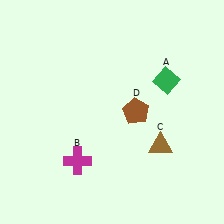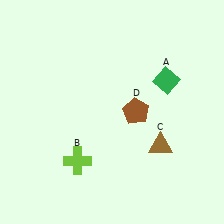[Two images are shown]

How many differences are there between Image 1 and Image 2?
There is 1 difference between the two images.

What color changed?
The cross (B) changed from magenta in Image 1 to lime in Image 2.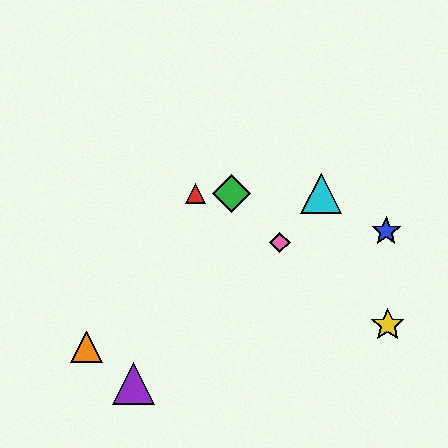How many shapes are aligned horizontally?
3 shapes (the red triangle, the green diamond, the cyan triangle) are aligned horizontally.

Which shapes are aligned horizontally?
The red triangle, the green diamond, the cyan triangle are aligned horizontally.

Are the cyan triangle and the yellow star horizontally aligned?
No, the cyan triangle is at y≈193 and the yellow star is at y≈325.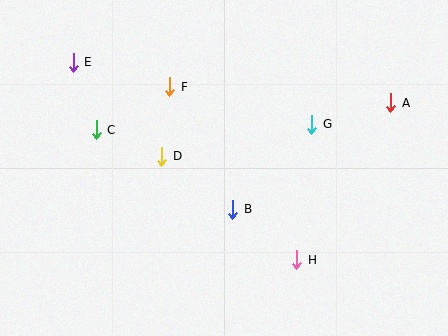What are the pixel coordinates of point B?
Point B is at (233, 209).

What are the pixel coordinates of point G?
Point G is at (312, 124).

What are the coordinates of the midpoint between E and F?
The midpoint between E and F is at (121, 74).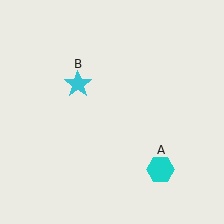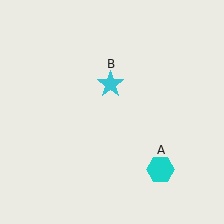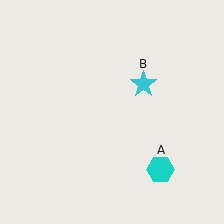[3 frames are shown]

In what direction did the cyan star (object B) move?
The cyan star (object B) moved right.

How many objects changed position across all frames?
1 object changed position: cyan star (object B).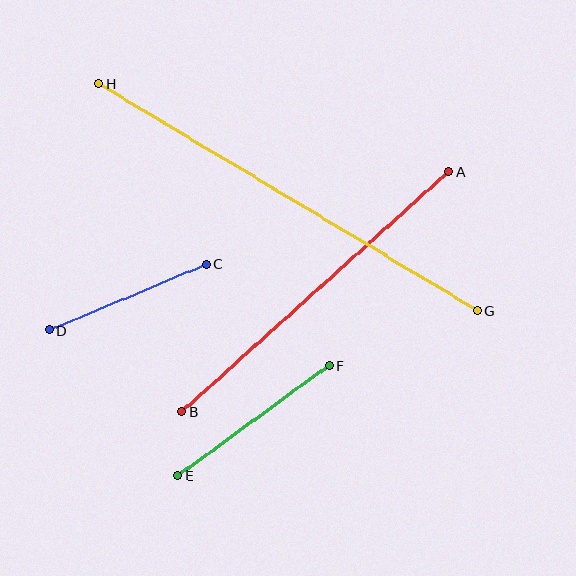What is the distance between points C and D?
The distance is approximately 171 pixels.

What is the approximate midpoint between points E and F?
The midpoint is at approximately (254, 420) pixels.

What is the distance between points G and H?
The distance is approximately 440 pixels.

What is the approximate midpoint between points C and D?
The midpoint is at approximately (128, 297) pixels.